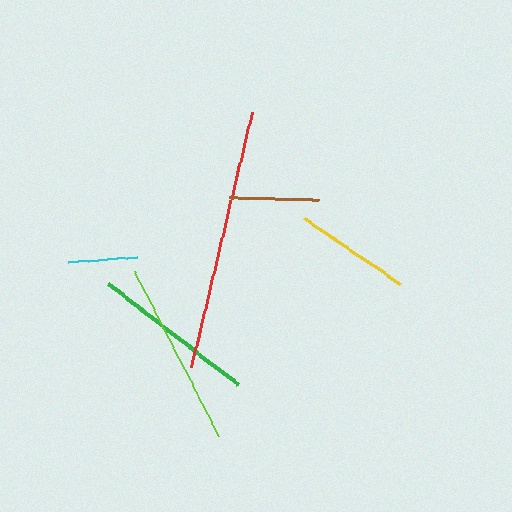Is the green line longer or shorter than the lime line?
The lime line is longer than the green line.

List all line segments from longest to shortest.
From longest to shortest: red, lime, green, yellow, brown, cyan.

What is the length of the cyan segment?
The cyan segment is approximately 69 pixels long.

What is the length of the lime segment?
The lime segment is approximately 185 pixels long.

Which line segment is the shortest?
The cyan line is the shortest at approximately 69 pixels.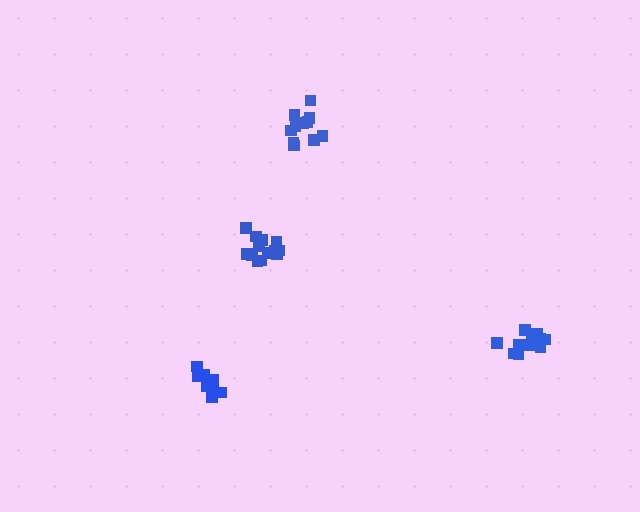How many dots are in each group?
Group 1: 11 dots, Group 2: 10 dots, Group 3: 13 dots, Group 4: 13 dots (47 total).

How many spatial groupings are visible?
There are 4 spatial groupings.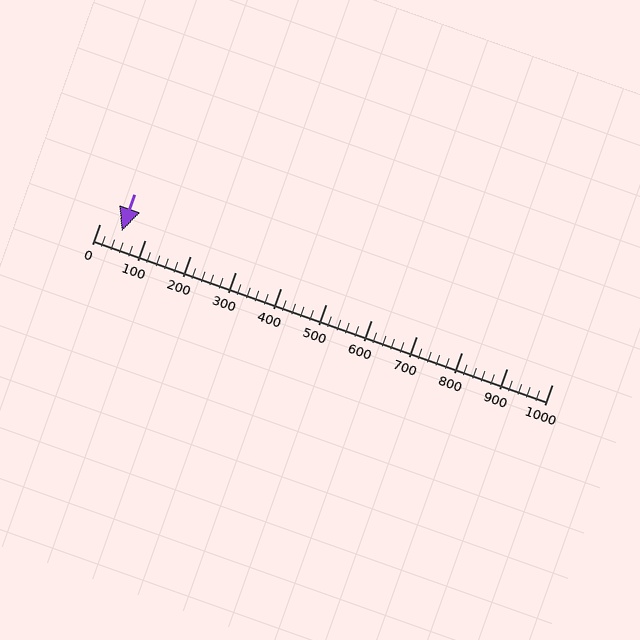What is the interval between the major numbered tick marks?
The major tick marks are spaced 100 units apart.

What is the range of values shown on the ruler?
The ruler shows values from 0 to 1000.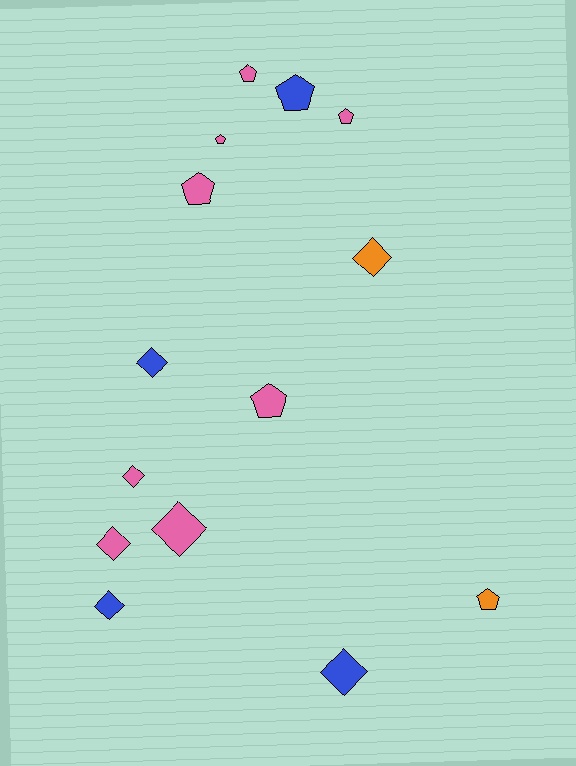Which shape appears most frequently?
Pentagon, with 7 objects.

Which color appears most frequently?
Pink, with 8 objects.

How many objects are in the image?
There are 14 objects.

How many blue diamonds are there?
There are 3 blue diamonds.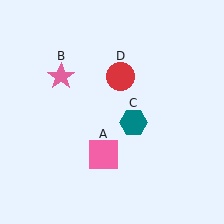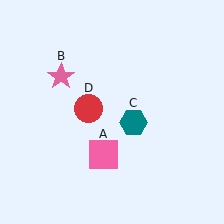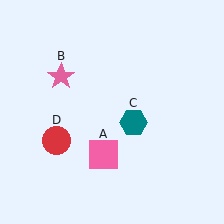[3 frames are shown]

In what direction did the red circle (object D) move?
The red circle (object D) moved down and to the left.